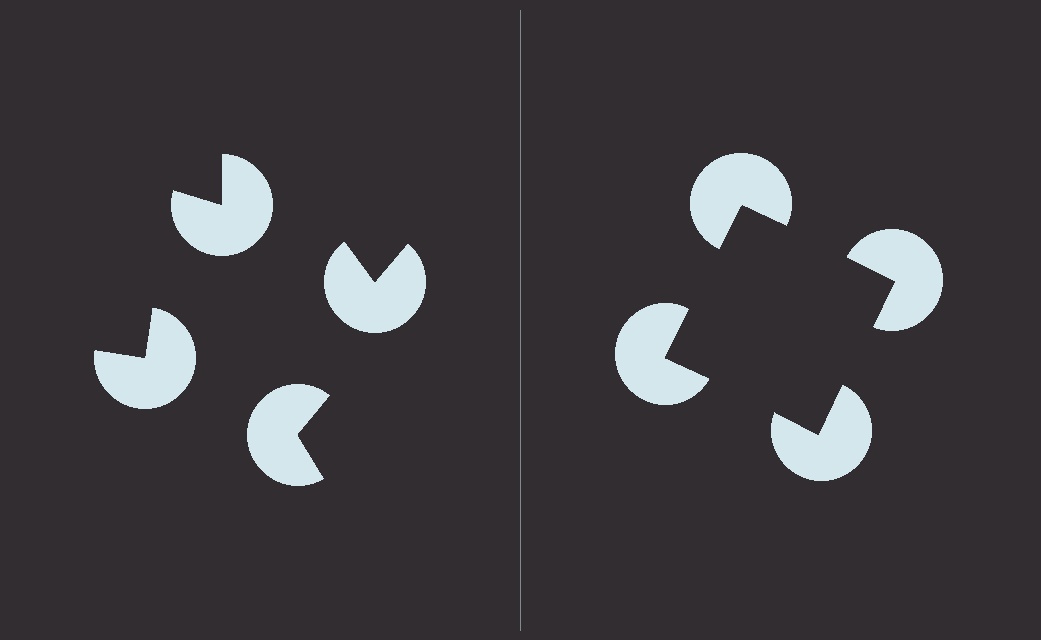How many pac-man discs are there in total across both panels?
8 — 4 on each side.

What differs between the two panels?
The pac-man discs are positioned identically on both sides; only the wedge orientations differ. On the right they align to a square; on the left they are misaligned.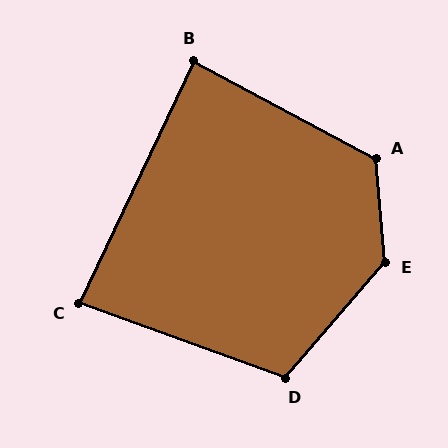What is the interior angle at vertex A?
Approximately 123 degrees (obtuse).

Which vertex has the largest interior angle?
E, at approximately 134 degrees.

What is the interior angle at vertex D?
Approximately 111 degrees (obtuse).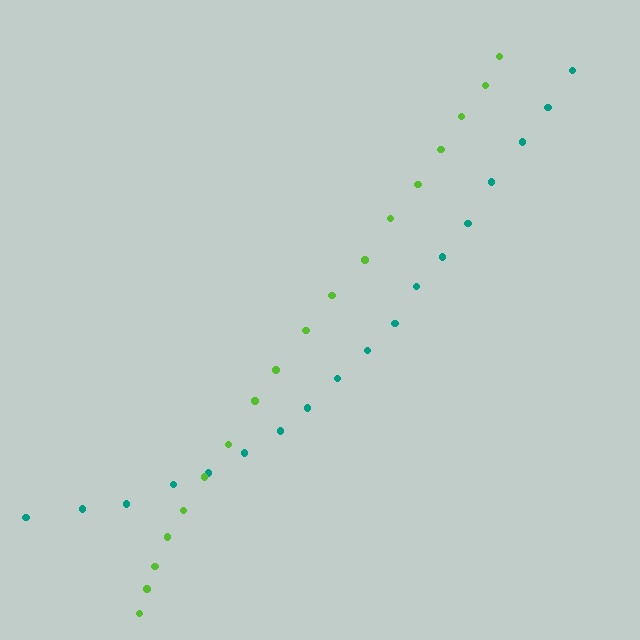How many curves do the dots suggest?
There are 2 distinct paths.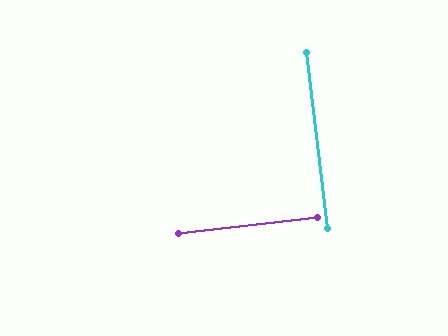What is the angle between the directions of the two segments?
Approximately 90 degrees.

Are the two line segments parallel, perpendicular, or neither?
Perpendicular — they meet at approximately 90°.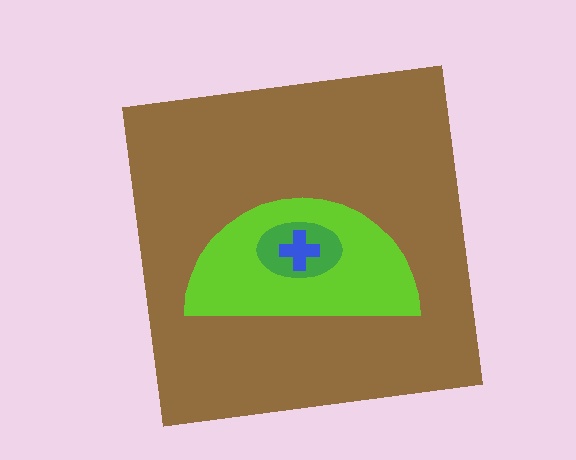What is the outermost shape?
The brown square.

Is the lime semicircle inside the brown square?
Yes.